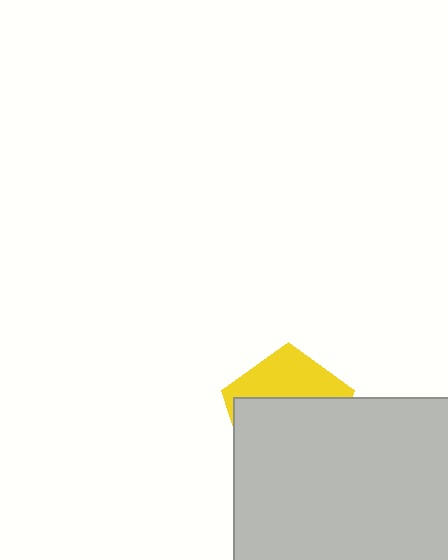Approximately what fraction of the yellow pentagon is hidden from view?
Roughly 63% of the yellow pentagon is hidden behind the light gray square.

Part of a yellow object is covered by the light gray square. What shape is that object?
It is a pentagon.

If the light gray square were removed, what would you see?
You would see the complete yellow pentagon.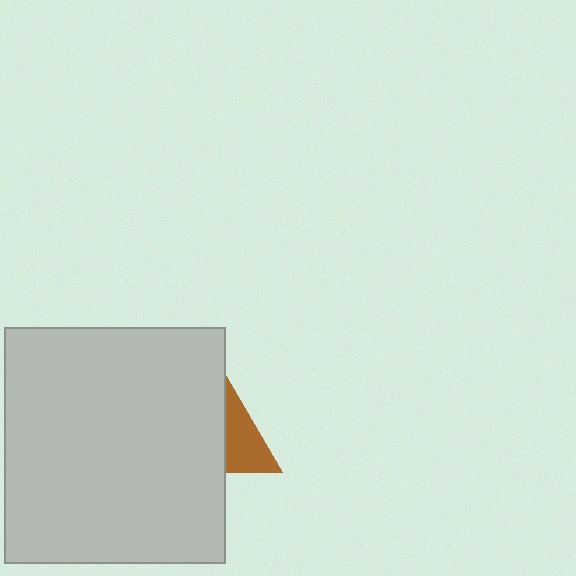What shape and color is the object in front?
The object in front is a light gray rectangle.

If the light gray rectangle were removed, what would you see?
You would see the complete brown triangle.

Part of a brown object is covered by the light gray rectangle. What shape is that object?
It is a triangle.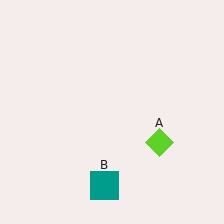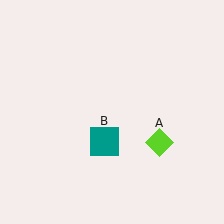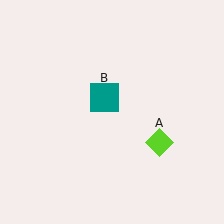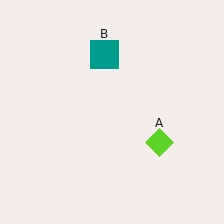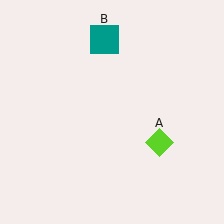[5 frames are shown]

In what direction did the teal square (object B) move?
The teal square (object B) moved up.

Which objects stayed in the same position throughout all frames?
Lime diamond (object A) remained stationary.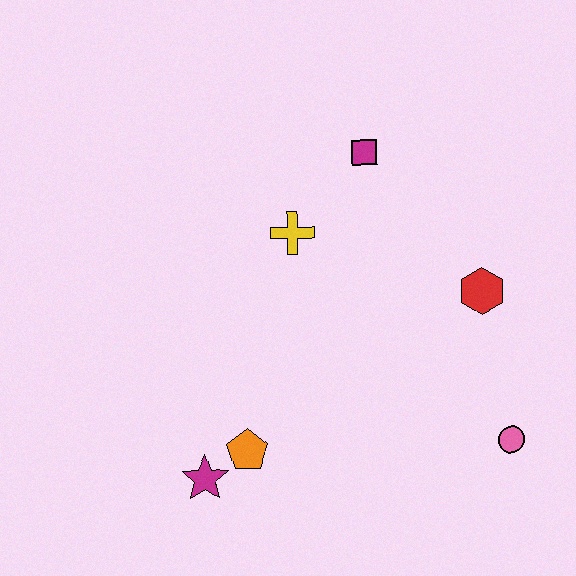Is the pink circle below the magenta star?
No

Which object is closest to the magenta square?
The yellow cross is closest to the magenta square.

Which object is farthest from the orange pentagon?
The magenta square is farthest from the orange pentagon.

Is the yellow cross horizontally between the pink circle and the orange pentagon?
Yes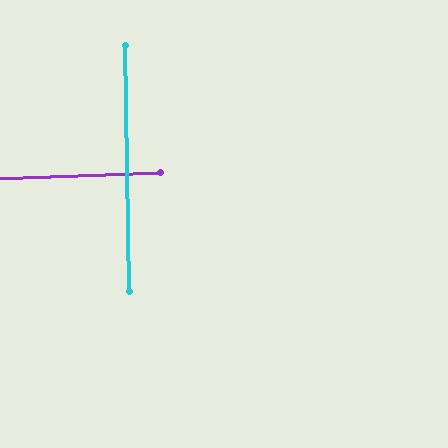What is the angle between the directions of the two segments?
Approximately 89 degrees.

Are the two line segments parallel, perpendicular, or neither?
Perpendicular — they meet at approximately 89°.